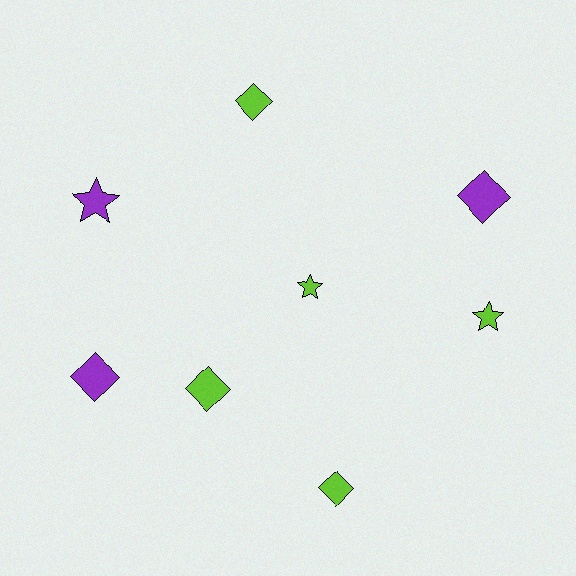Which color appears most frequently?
Lime, with 5 objects.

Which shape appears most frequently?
Diamond, with 5 objects.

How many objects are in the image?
There are 8 objects.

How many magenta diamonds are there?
There are no magenta diamonds.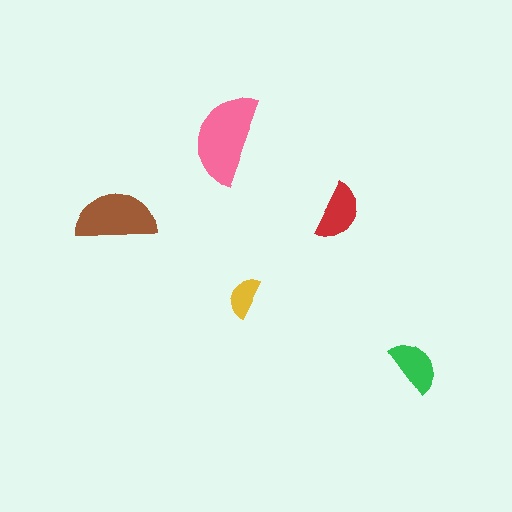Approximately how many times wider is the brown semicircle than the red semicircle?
About 1.5 times wider.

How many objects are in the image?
There are 5 objects in the image.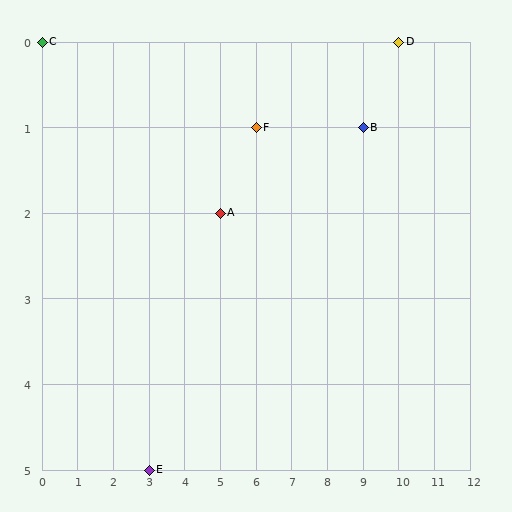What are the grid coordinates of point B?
Point B is at grid coordinates (9, 1).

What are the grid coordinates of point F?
Point F is at grid coordinates (6, 1).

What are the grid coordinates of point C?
Point C is at grid coordinates (0, 0).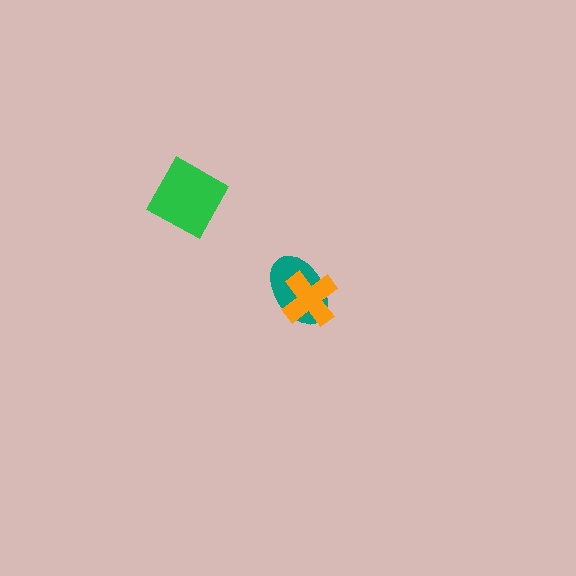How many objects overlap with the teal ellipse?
1 object overlaps with the teal ellipse.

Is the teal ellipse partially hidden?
Yes, it is partially covered by another shape.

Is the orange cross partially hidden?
No, no other shape covers it.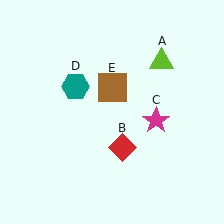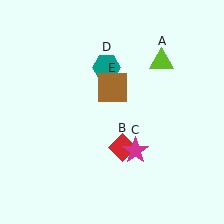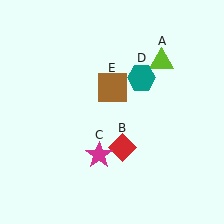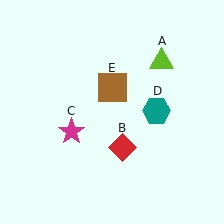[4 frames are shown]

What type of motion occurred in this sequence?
The magenta star (object C), teal hexagon (object D) rotated clockwise around the center of the scene.